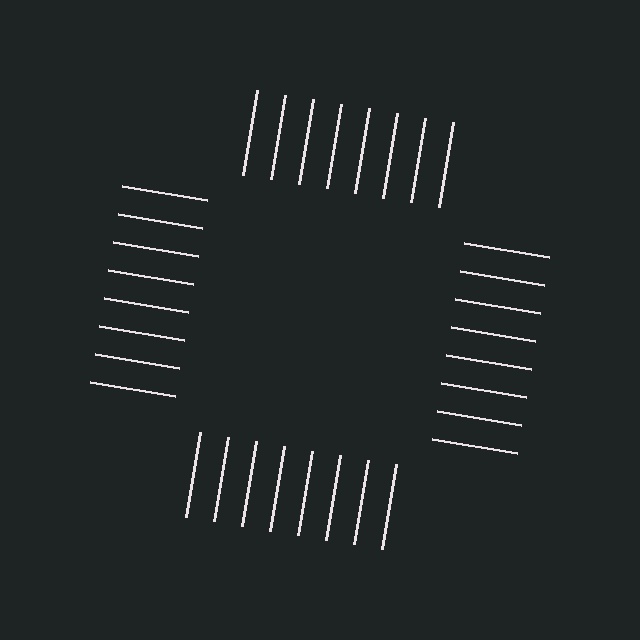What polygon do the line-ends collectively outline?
An illusory square — the line segments terminate on its edges but no continuous stroke is drawn.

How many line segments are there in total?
32 — 8 along each of the 4 edges.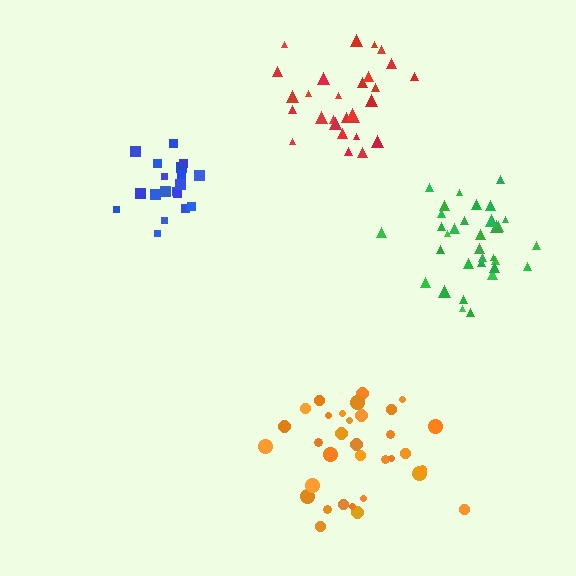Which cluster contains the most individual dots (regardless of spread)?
Orange (34).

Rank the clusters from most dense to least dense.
blue, green, red, orange.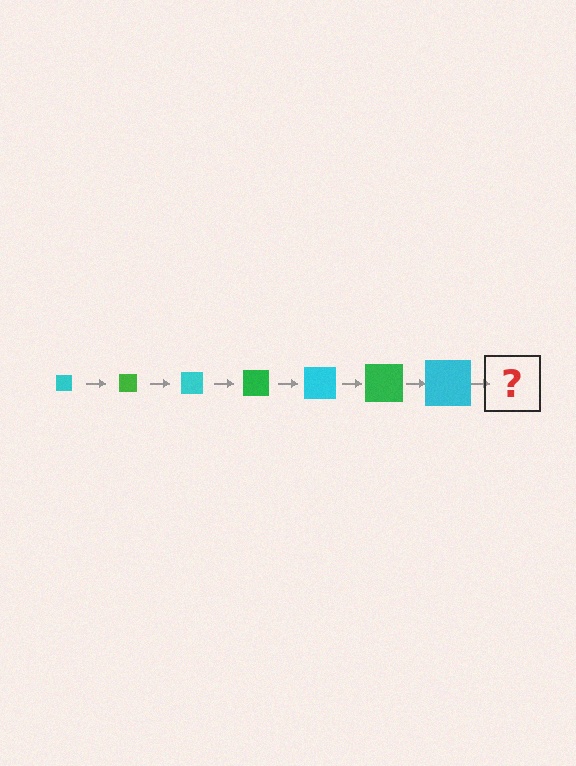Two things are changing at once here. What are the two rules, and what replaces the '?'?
The two rules are that the square grows larger each step and the color cycles through cyan and green. The '?' should be a green square, larger than the previous one.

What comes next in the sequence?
The next element should be a green square, larger than the previous one.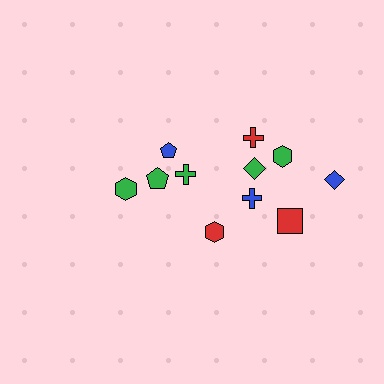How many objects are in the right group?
There are 7 objects.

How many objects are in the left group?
There are 4 objects.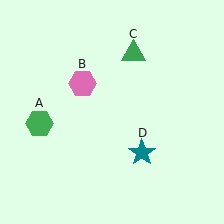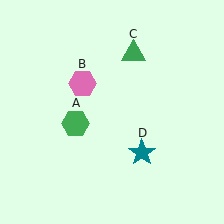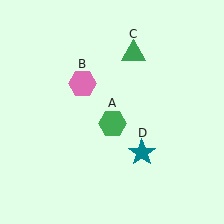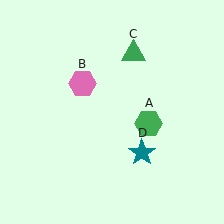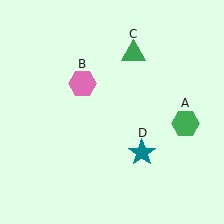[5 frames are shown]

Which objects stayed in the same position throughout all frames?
Pink hexagon (object B) and green triangle (object C) and teal star (object D) remained stationary.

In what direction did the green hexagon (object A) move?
The green hexagon (object A) moved right.